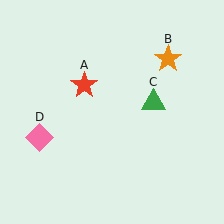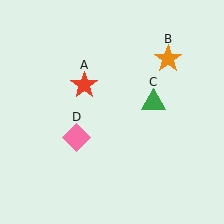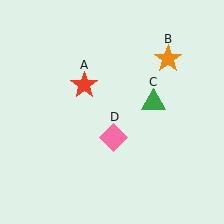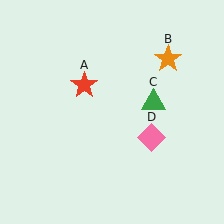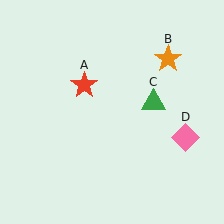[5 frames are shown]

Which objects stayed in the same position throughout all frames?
Red star (object A) and orange star (object B) and green triangle (object C) remained stationary.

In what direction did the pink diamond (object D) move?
The pink diamond (object D) moved right.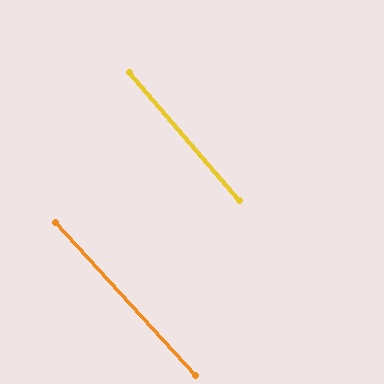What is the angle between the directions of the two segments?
Approximately 2 degrees.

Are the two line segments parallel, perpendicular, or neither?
Parallel — their directions differ by only 1.7°.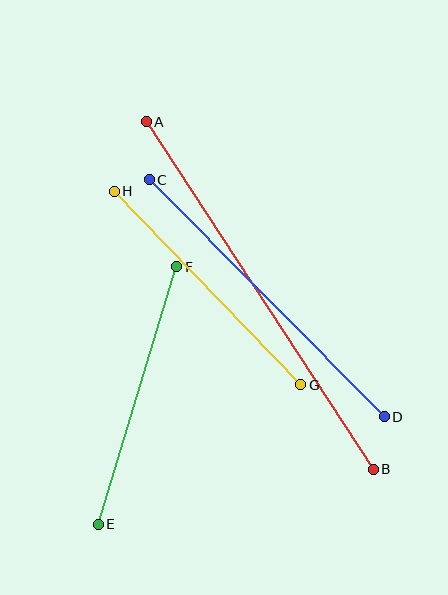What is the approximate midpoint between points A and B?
The midpoint is at approximately (260, 295) pixels.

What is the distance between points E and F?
The distance is approximately 269 pixels.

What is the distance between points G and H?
The distance is approximately 269 pixels.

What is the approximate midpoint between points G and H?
The midpoint is at approximately (208, 288) pixels.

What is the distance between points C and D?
The distance is approximately 333 pixels.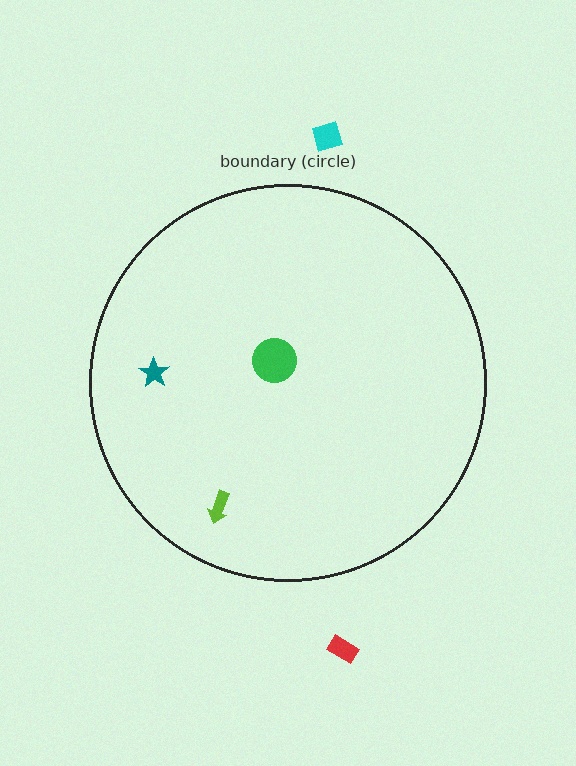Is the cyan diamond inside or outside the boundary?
Outside.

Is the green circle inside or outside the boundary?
Inside.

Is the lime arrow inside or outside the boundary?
Inside.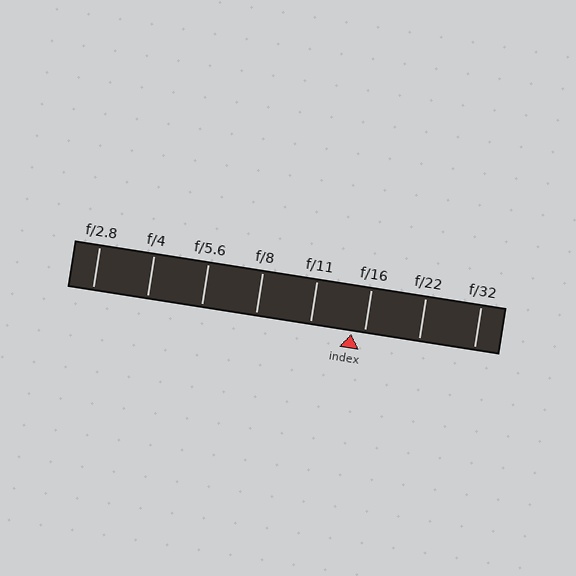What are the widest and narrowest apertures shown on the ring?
The widest aperture shown is f/2.8 and the narrowest is f/32.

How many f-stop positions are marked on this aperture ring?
There are 8 f-stop positions marked.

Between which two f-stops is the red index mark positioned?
The index mark is between f/11 and f/16.